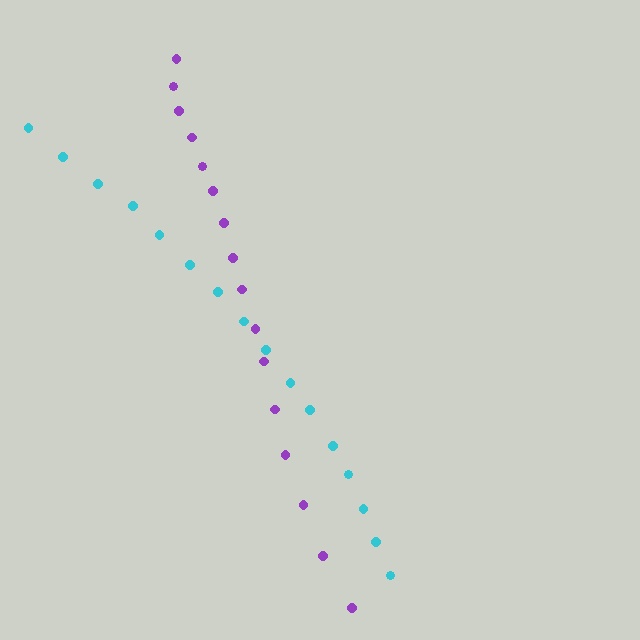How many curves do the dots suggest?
There are 2 distinct paths.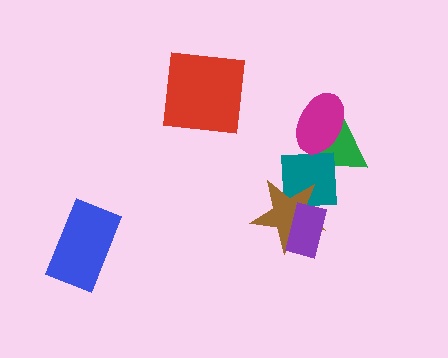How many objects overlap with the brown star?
2 objects overlap with the brown star.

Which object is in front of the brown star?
The purple rectangle is in front of the brown star.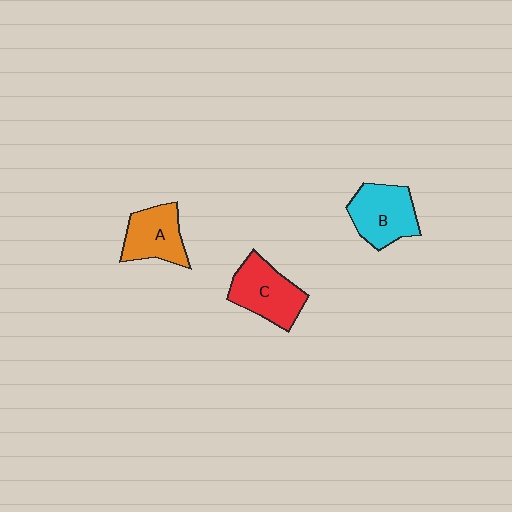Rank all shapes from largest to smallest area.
From largest to smallest: C (red), B (cyan), A (orange).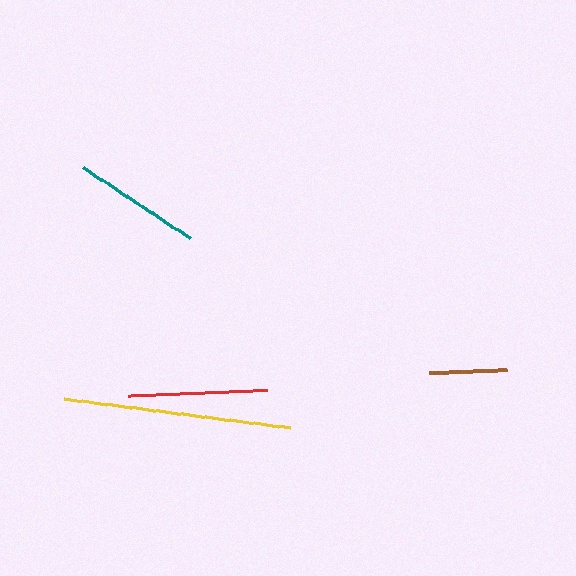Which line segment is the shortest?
The brown line is the shortest at approximately 78 pixels.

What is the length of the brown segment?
The brown segment is approximately 78 pixels long.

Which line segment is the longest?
The yellow line is the longest at approximately 227 pixels.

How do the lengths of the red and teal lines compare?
The red and teal lines are approximately the same length.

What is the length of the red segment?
The red segment is approximately 139 pixels long.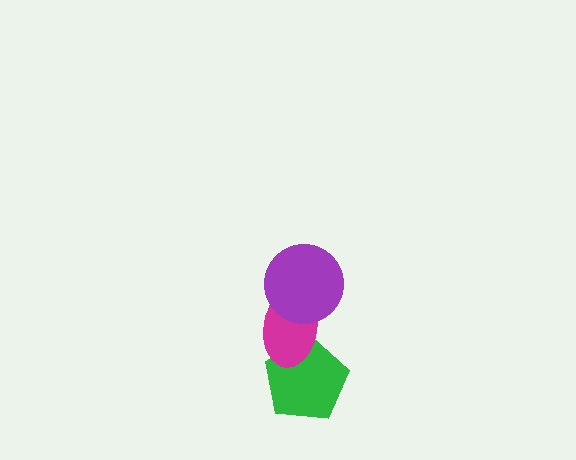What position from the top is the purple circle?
The purple circle is 1st from the top.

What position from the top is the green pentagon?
The green pentagon is 3rd from the top.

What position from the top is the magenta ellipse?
The magenta ellipse is 2nd from the top.